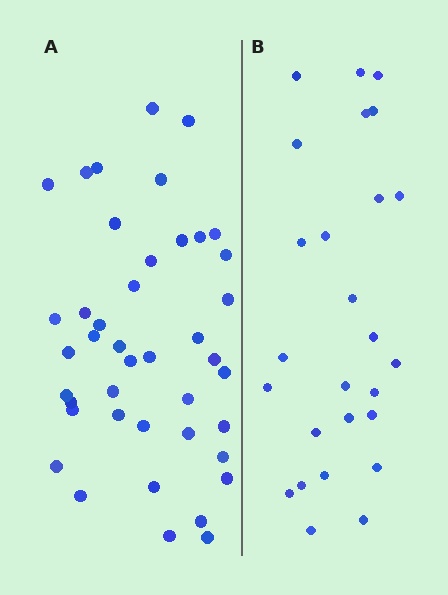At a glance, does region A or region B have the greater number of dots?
Region A (the left region) has more dots.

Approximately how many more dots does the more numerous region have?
Region A has approximately 15 more dots than region B.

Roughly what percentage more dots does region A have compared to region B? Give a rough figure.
About 60% more.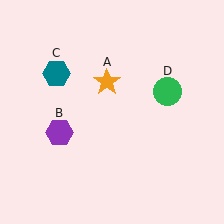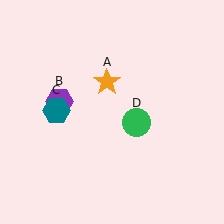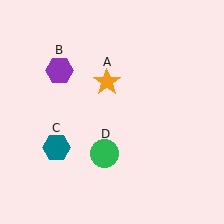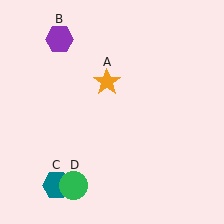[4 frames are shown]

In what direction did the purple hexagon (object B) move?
The purple hexagon (object B) moved up.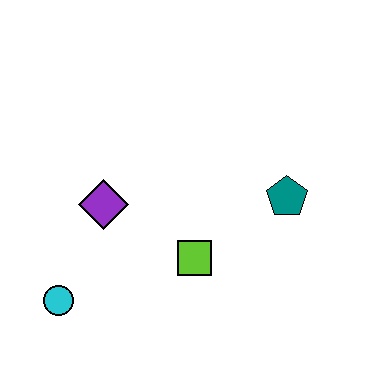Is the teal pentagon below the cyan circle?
No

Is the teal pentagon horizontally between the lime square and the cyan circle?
No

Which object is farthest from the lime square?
The cyan circle is farthest from the lime square.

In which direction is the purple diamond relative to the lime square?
The purple diamond is to the left of the lime square.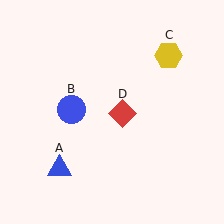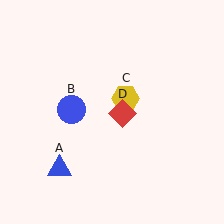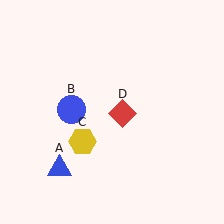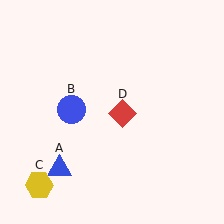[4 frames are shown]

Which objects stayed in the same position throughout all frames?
Blue triangle (object A) and blue circle (object B) and red diamond (object D) remained stationary.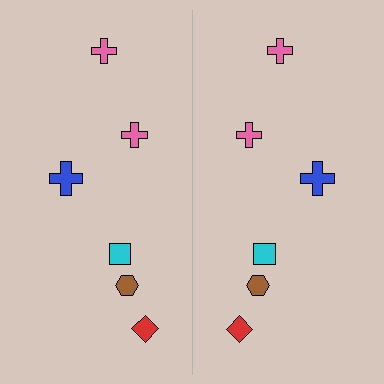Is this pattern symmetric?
Yes, this pattern has bilateral (reflection) symmetry.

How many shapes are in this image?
There are 12 shapes in this image.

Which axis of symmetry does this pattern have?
The pattern has a vertical axis of symmetry running through the center of the image.